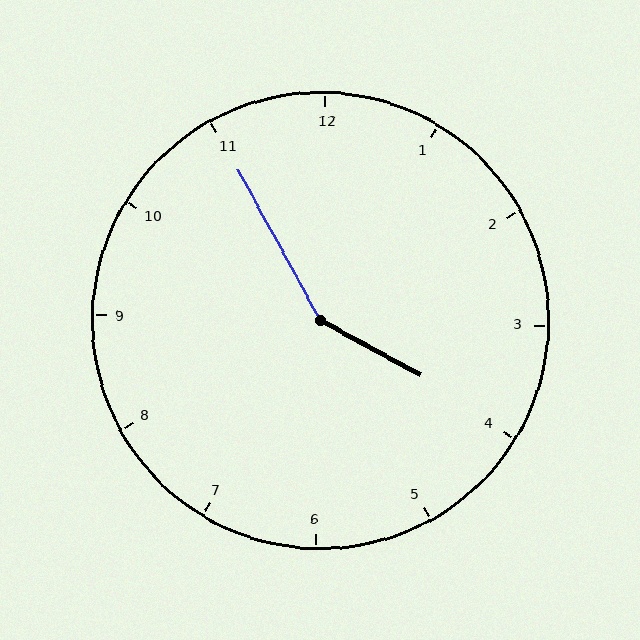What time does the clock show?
3:55.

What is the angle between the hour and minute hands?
Approximately 148 degrees.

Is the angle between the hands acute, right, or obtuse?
It is obtuse.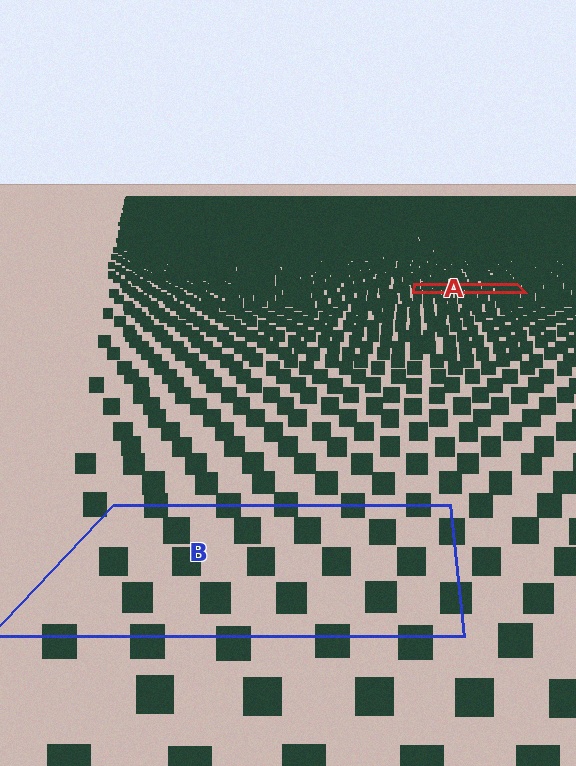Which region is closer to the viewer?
Region B is closer. The texture elements there are larger and more spread out.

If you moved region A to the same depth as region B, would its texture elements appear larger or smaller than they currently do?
They would appear larger. At a closer depth, the same texture elements are projected at a bigger on-screen size.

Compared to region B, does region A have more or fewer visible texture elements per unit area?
Region A has more texture elements per unit area — they are packed more densely because it is farther away.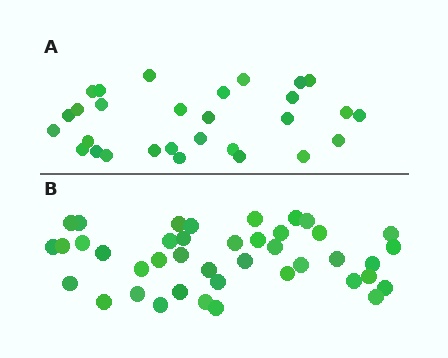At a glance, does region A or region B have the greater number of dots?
Region B (the bottom region) has more dots.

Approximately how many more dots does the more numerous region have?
Region B has roughly 12 or so more dots than region A.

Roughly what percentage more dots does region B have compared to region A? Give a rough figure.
About 40% more.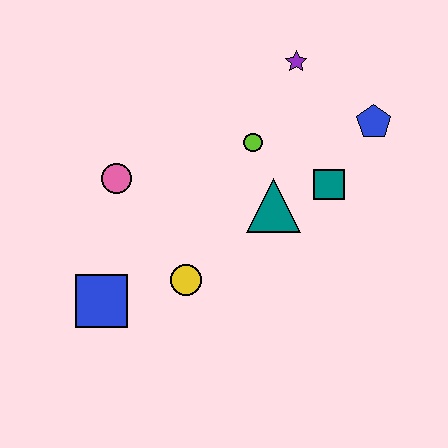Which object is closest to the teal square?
The teal triangle is closest to the teal square.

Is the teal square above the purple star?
No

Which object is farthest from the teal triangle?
The blue square is farthest from the teal triangle.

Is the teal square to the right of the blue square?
Yes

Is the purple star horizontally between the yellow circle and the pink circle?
No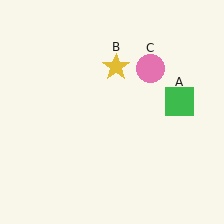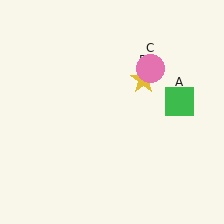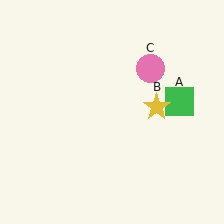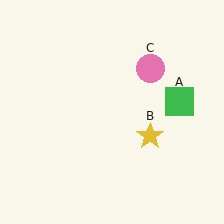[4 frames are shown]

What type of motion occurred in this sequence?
The yellow star (object B) rotated clockwise around the center of the scene.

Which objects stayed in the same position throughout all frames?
Green square (object A) and pink circle (object C) remained stationary.